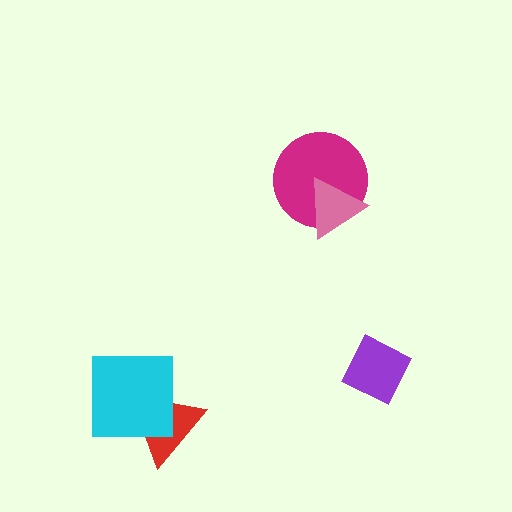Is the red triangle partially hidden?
Yes, it is partially covered by another shape.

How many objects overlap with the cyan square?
1 object overlaps with the cyan square.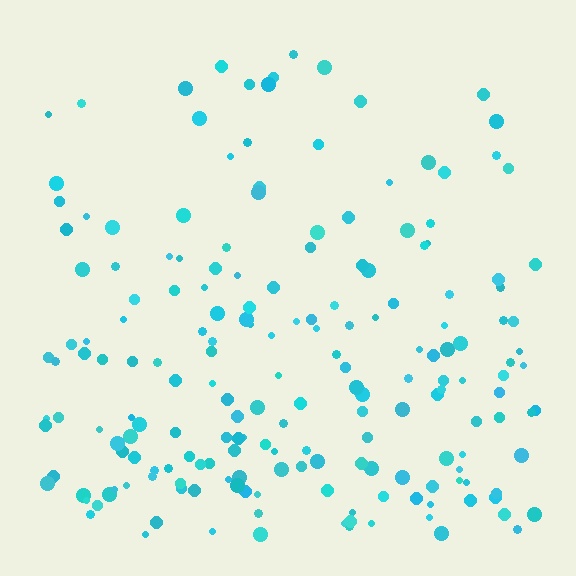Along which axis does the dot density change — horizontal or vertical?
Vertical.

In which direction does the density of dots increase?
From top to bottom, with the bottom side densest.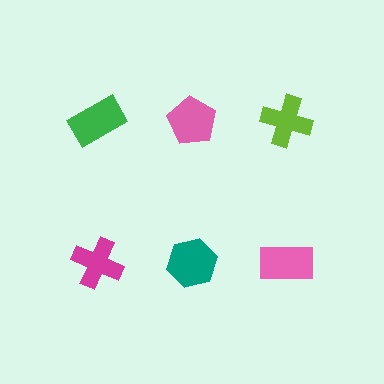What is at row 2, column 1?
A magenta cross.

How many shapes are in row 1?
3 shapes.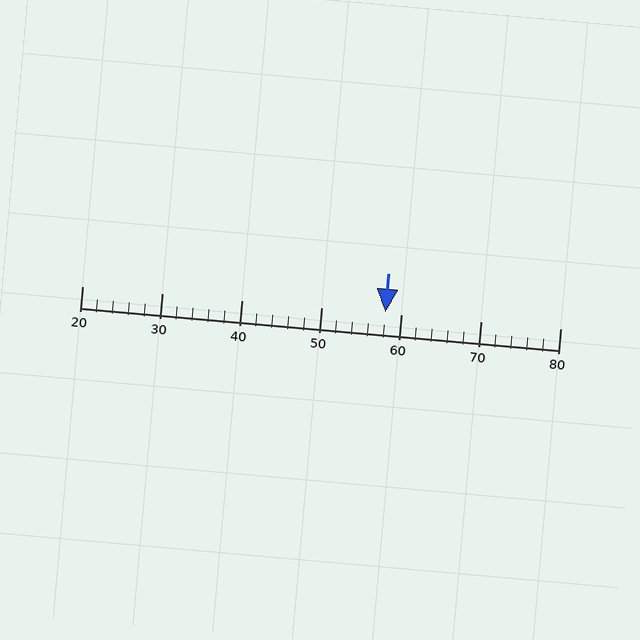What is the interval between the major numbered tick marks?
The major tick marks are spaced 10 units apart.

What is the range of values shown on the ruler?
The ruler shows values from 20 to 80.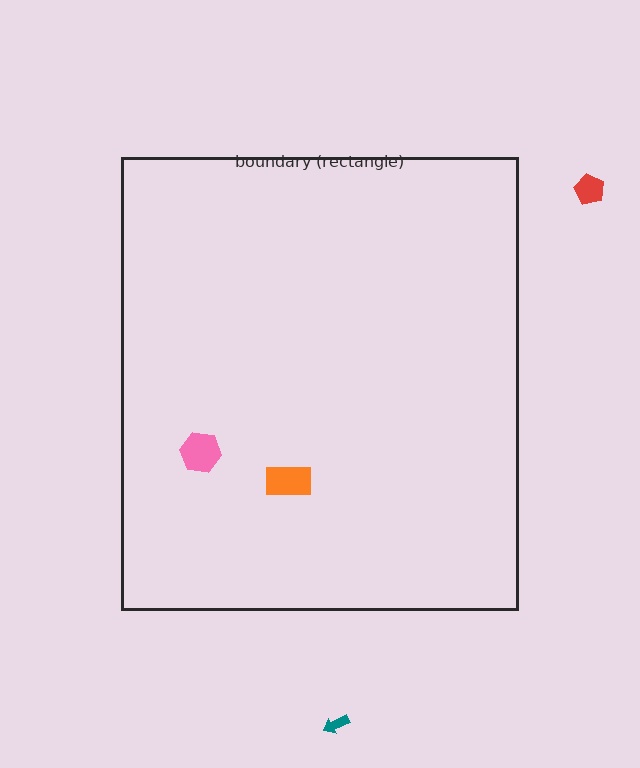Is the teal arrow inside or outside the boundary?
Outside.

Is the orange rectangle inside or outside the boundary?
Inside.